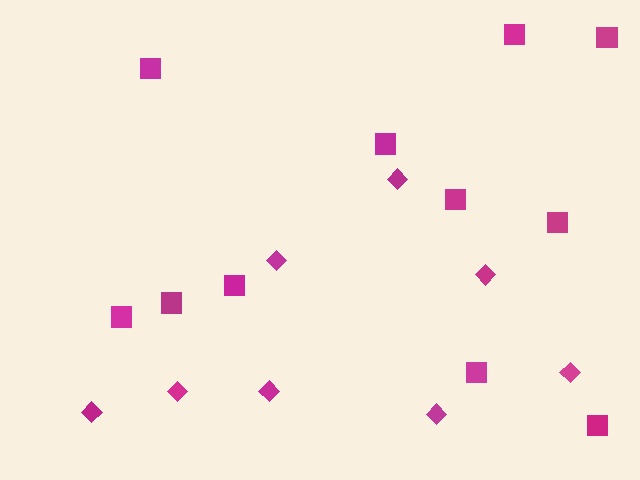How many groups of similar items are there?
There are 2 groups: one group of squares (11) and one group of diamonds (8).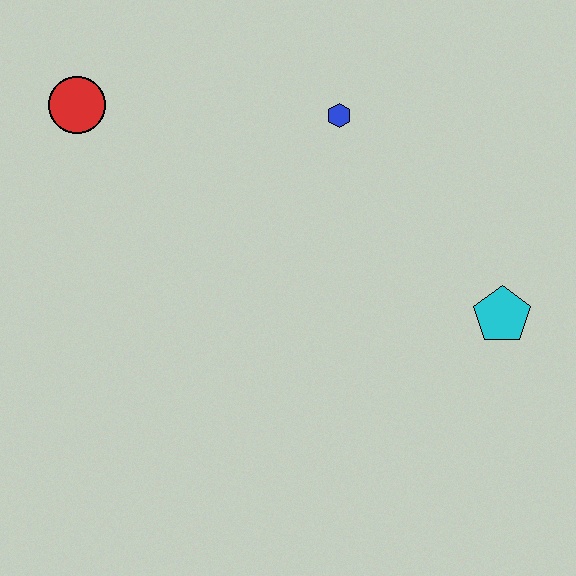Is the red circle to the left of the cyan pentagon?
Yes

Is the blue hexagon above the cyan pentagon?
Yes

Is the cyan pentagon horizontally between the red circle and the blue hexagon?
No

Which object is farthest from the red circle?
The cyan pentagon is farthest from the red circle.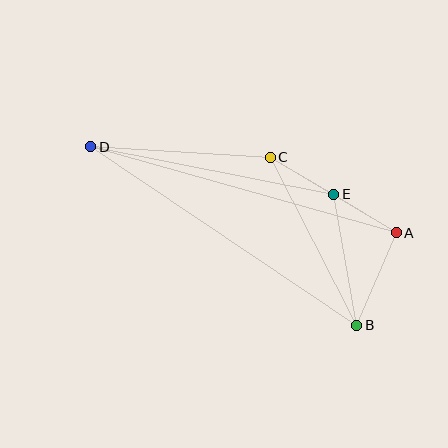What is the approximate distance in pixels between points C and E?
The distance between C and E is approximately 73 pixels.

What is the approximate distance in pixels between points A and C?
The distance between A and C is approximately 147 pixels.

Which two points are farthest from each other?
Points B and D are farthest from each other.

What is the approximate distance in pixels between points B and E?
The distance between B and E is approximately 133 pixels.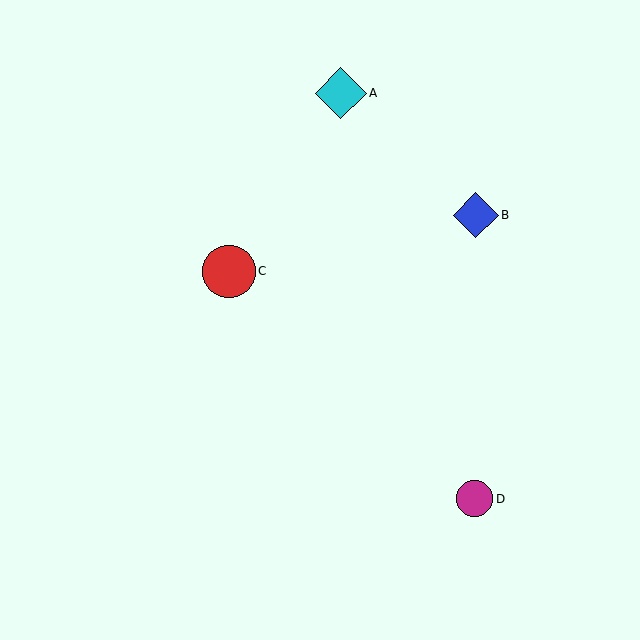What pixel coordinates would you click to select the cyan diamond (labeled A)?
Click at (341, 93) to select the cyan diamond A.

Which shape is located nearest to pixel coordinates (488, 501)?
The magenta circle (labeled D) at (474, 499) is nearest to that location.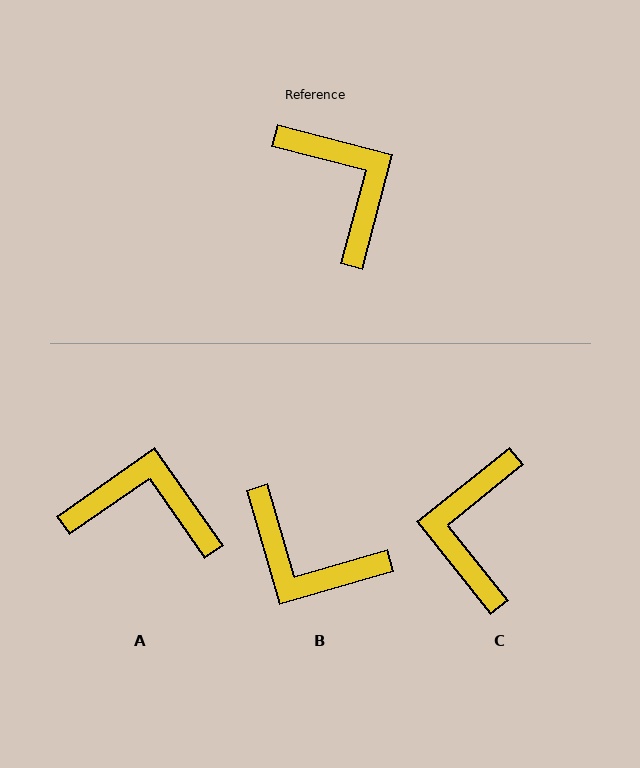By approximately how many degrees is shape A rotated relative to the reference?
Approximately 50 degrees counter-clockwise.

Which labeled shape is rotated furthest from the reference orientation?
B, about 149 degrees away.